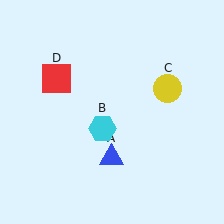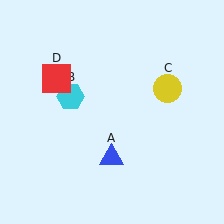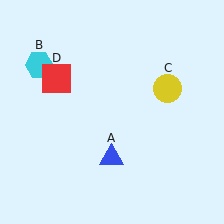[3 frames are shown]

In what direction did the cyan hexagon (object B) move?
The cyan hexagon (object B) moved up and to the left.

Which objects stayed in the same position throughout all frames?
Blue triangle (object A) and yellow circle (object C) and red square (object D) remained stationary.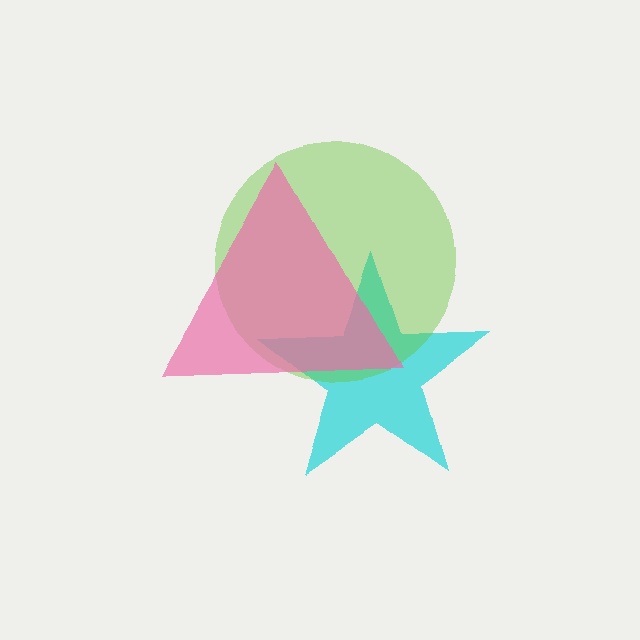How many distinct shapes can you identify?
There are 3 distinct shapes: a cyan star, a lime circle, a pink triangle.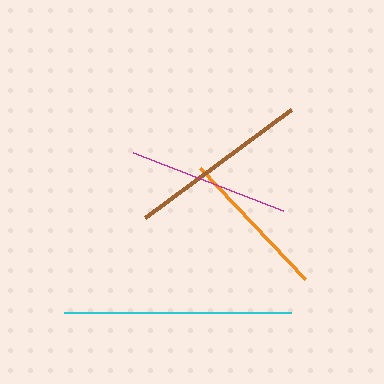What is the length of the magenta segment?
The magenta segment is approximately 161 pixels long.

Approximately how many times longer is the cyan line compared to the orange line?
The cyan line is approximately 1.5 times the length of the orange line.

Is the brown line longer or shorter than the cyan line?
The cyan line is longer than the brown line.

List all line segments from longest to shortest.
From longest to shortest: cyan, brown, magenta, orange.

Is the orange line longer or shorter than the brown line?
The brown line is longer than the orange line.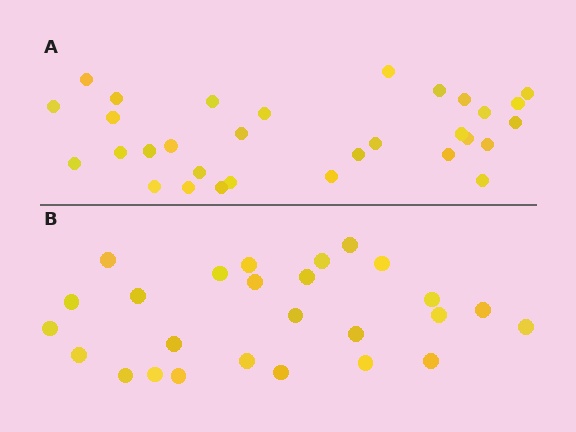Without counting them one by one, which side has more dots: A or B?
Region A (the top region) has more dots.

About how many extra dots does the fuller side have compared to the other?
Region A has about 5 more dots than region B.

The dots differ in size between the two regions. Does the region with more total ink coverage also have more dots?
No. Region B has more total ink coverage because its dots are larger, but region A actually contains more individual dots. Total area can be misleading — the number of items is what matters here.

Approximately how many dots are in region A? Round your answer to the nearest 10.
About 30 dots. (The exact count is 31, which rounds to 30.)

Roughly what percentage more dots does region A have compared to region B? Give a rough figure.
About 20% more.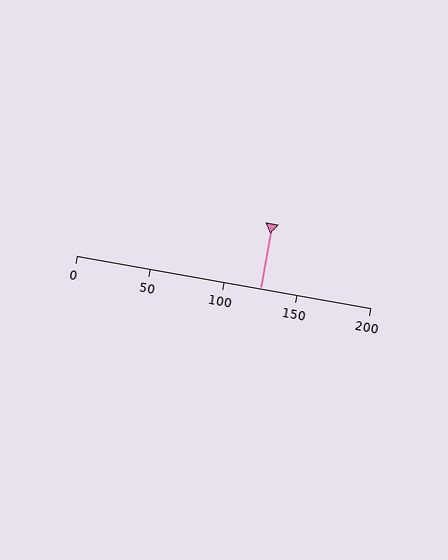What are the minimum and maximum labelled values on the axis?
The axis runs from 0 to 200.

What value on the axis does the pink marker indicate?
The marker indicates approximately 125.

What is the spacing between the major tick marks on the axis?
The major ticks are spaced 50 apart.